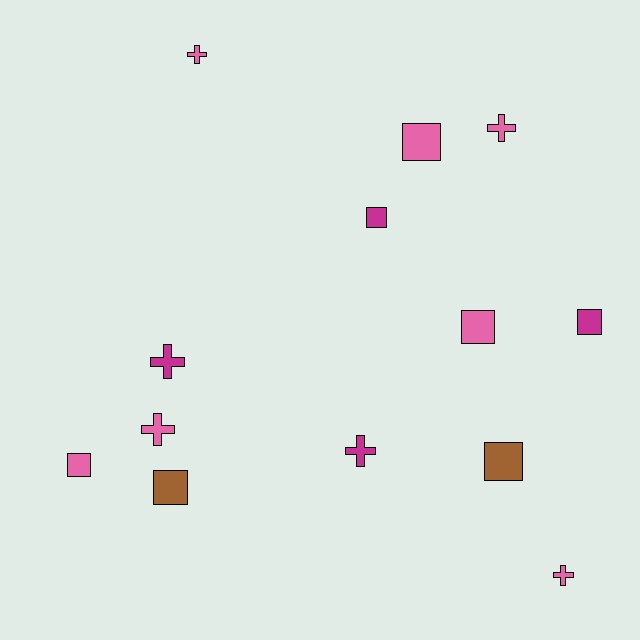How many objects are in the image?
There are 13 objects.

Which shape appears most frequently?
Square, with 7 objects.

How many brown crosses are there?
There are no brown crosses.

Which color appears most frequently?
Pink, with 7 objects.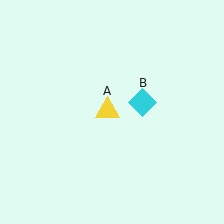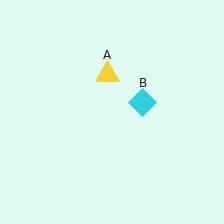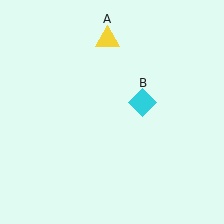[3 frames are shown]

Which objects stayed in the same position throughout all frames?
Cyan diamond (object B) remained stationary.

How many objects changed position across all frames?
1 object changed position: yellow triangle (object A).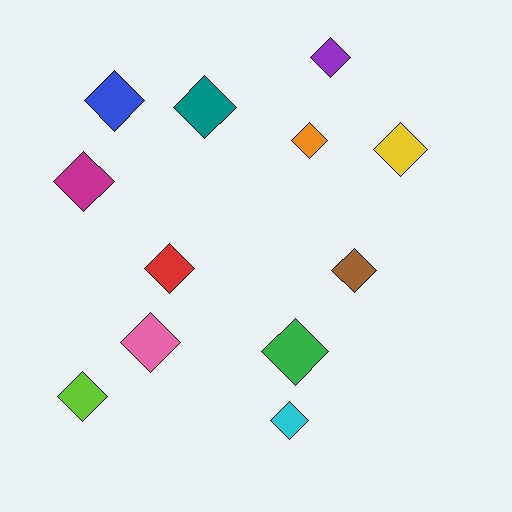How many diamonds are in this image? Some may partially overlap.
There are 12 diamonds.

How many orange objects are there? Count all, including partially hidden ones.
There is 1 orange object.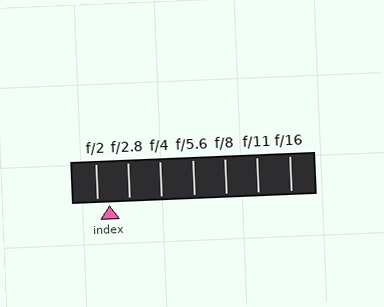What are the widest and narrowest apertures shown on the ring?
The widest aperture shown is f/2 and the narrowest is f/16.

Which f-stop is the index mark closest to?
The index mark is closest to f/2.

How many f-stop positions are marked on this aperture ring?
There are 7 f-stop positions marked.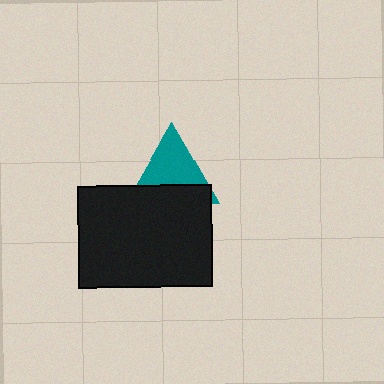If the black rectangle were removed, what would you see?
You would see the complete teal triangle.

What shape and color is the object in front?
The object in front is a black rectangle.